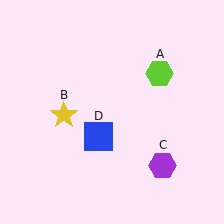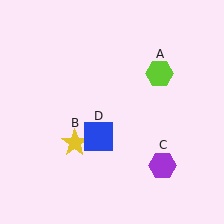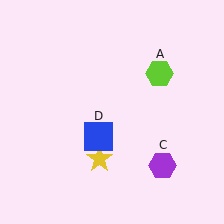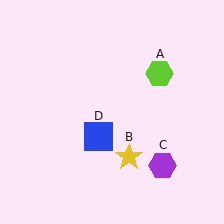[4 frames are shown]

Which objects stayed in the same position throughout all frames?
Lime hexagon (object A) and purple hexagon (object C) and blue square (object D) remained stationary.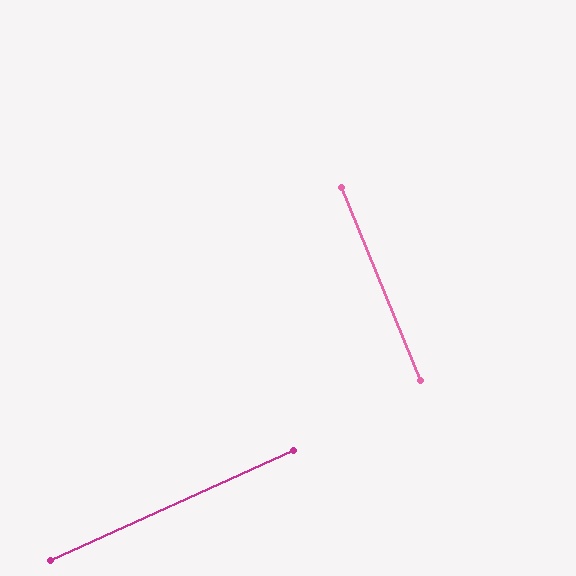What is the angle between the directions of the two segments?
Approximately 88 degrees.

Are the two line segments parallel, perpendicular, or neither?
Perpendicular — they meet at approximately 88°.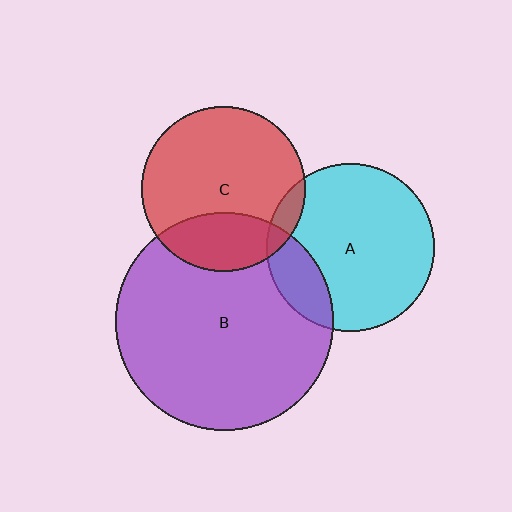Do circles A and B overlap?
Yes.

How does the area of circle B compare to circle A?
Approximately 1.7 times.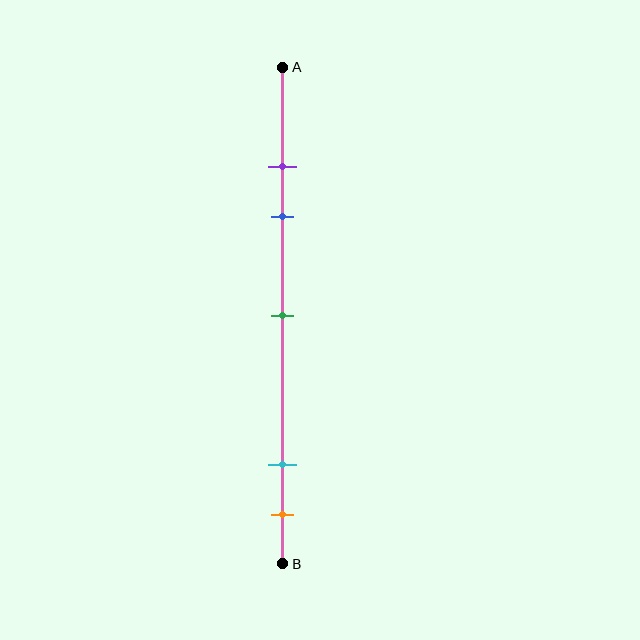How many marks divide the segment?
There are 5 marks dividing the segment.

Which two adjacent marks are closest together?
The purple and blue marks are the closest adjacent pair.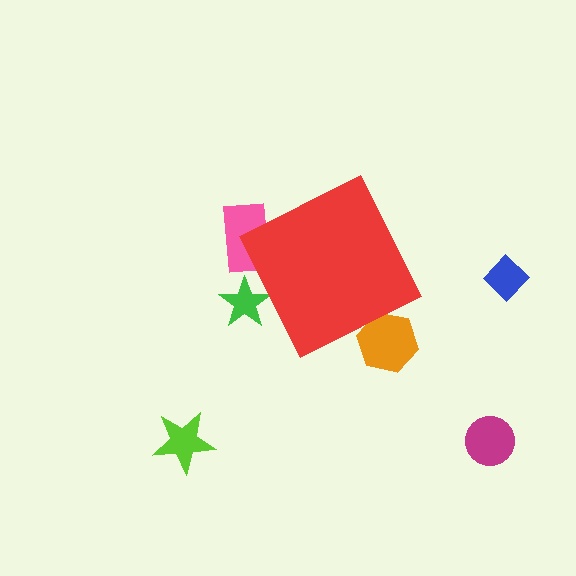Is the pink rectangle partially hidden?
Yes, the pink rectangle is partially hidden behind the red diamond.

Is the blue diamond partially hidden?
No, the blue diamond is fully visible.